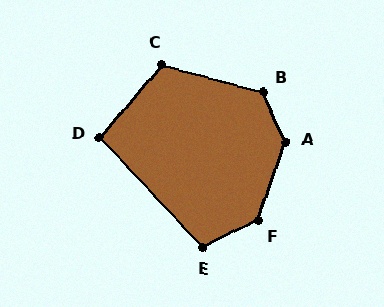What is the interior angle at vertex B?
Approximately 129 degrees (obtuse).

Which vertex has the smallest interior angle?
D, at approximately 96 degrees.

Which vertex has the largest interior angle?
A, at approximately 137 degrees.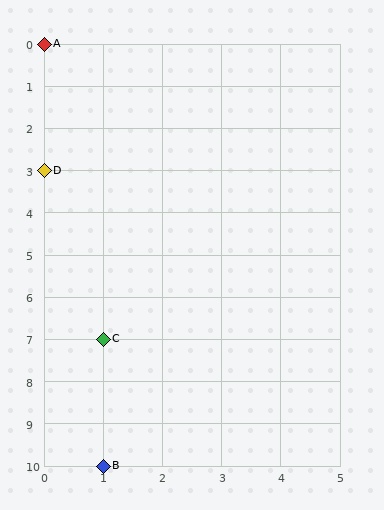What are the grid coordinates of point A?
Point A is at grid coordinates (0, 0).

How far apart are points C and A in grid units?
Points C and A are 1 column and 7 rows apart (about 7.1 grid units diagonally).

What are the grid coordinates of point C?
Point C is at grid coordinates (1, 7).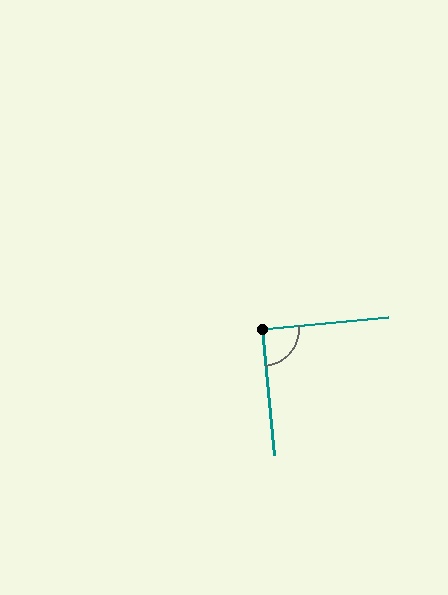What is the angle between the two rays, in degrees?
Approximately 90 degrees.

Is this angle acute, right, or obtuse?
It is approximately a right angle.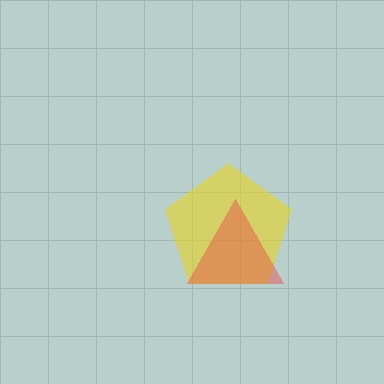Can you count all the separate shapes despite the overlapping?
Yes, there are 2 separate shapes.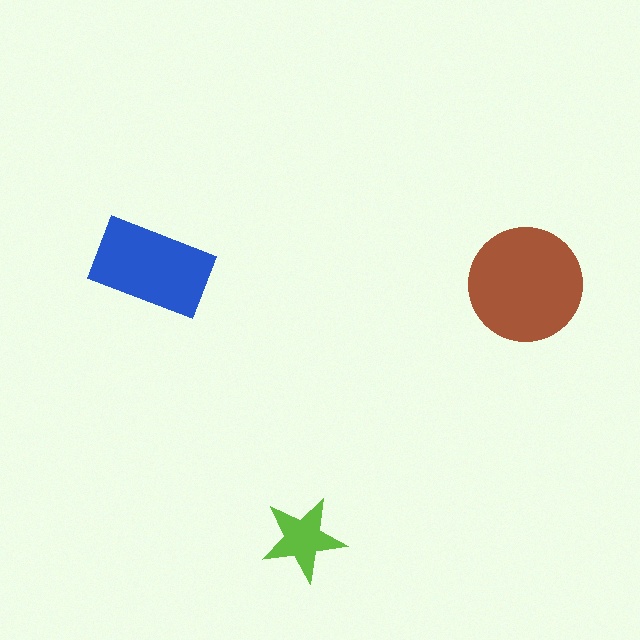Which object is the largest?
The brown circle.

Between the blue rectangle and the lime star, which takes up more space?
The blue rectangle.